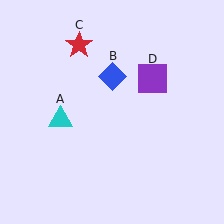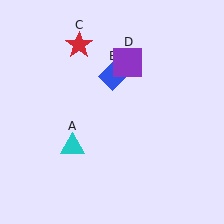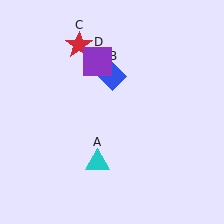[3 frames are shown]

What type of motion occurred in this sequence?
The cyan triangle (object A), purple square (object D) rotated counterclockwise around the center of the scene.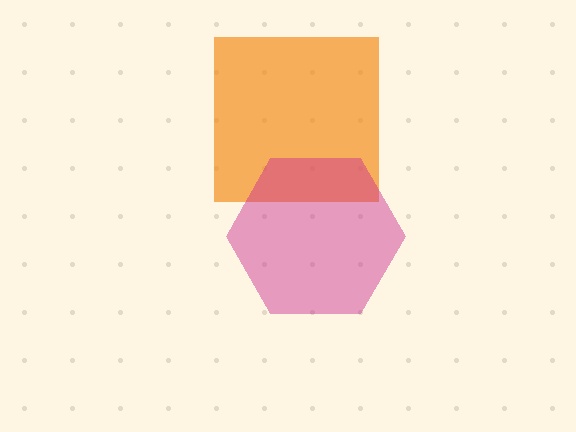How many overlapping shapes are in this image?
There are 2 overlapping shapes in the image.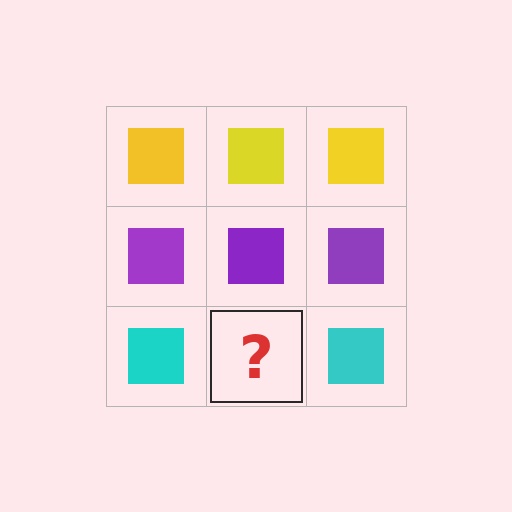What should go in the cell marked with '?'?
The missing cell should contain a cyan square.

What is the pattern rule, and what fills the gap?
The rule is that each row has a consistent color. The gap should be filled with a cyan square.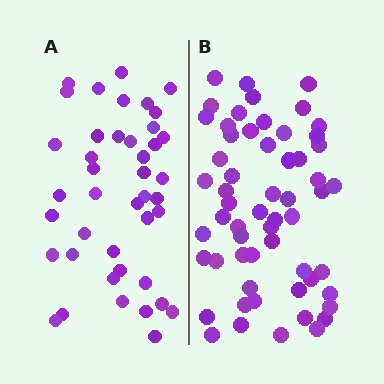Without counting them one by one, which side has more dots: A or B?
Region B (the right region) has more dots.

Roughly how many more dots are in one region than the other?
Region B has approximately 15 more dots than region A.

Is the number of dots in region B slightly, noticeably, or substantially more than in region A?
Region B has noticeably more, but not dramatically so. The ratio is roughly 1.4 to 1.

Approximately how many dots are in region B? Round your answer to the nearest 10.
About 60 dots. (The exact count is 58, which rounds to 60.)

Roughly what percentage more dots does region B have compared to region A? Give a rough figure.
About 40% more.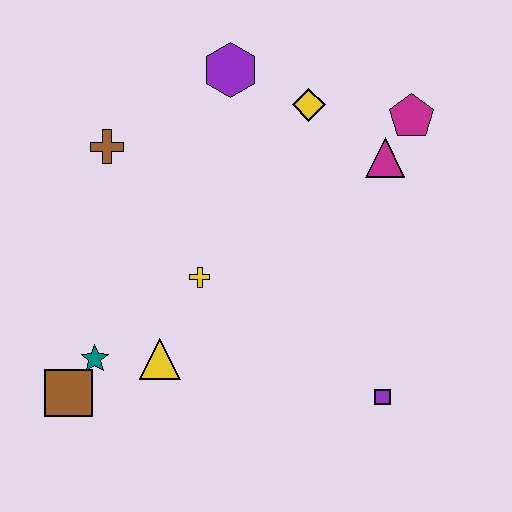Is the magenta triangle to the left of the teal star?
No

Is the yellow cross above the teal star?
Yes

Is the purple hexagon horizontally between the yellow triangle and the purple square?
Yes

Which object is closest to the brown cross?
The purple hexagon is closest to the brown cross.